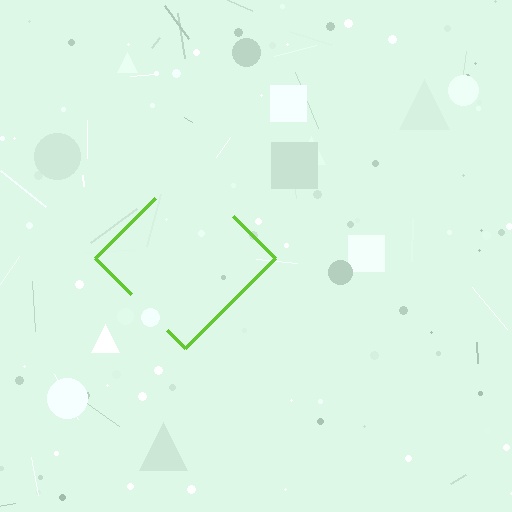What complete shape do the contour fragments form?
The contour fragments form a diamond.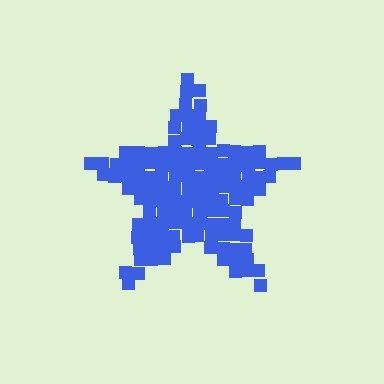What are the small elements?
The small elements are squares.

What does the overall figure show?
The overall figure shows a star.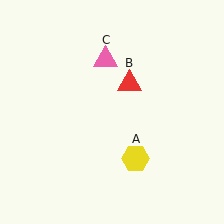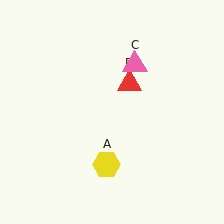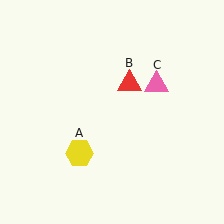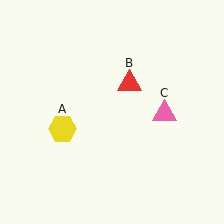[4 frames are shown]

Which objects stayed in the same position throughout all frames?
Red triangle (object B) remained stationary.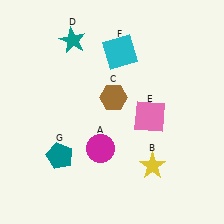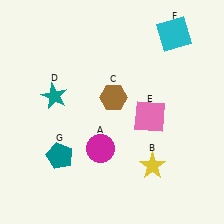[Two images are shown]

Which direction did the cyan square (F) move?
The cyan square (F) moved right.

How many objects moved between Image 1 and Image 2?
2 objects moved between the two images.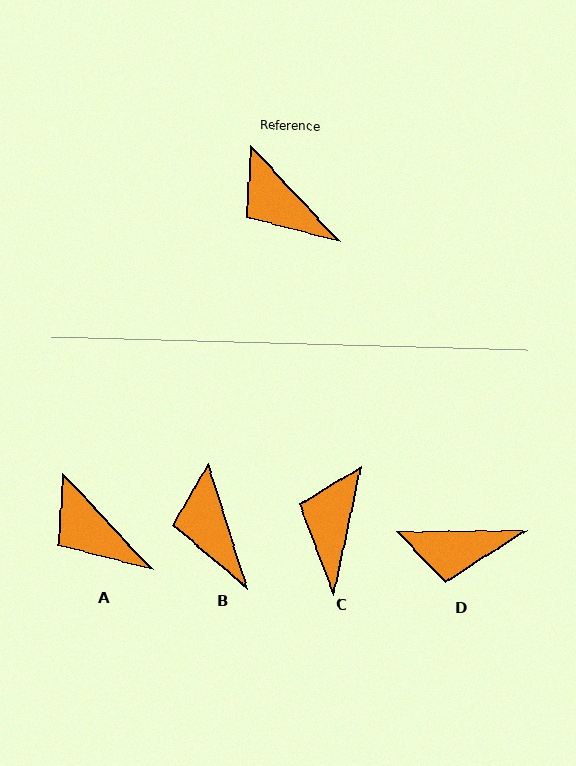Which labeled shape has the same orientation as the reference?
A.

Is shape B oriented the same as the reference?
No, it is off by about 26 degrees.